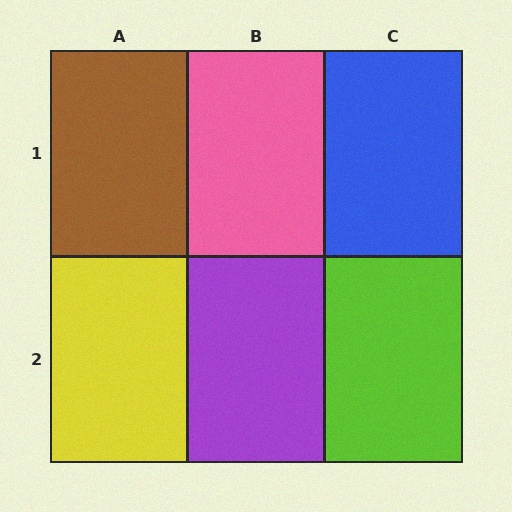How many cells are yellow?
1 cell is yellow.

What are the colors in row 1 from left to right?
Brown, pink, blue.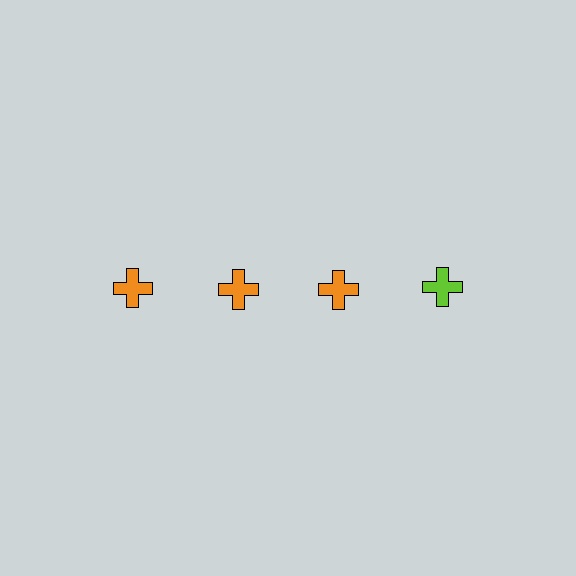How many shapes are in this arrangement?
There are 4 shapes arranged in a grid pattern.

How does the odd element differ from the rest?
It has a different color: lime instead of orange.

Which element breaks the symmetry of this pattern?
The lime cross in the top row, second from right column breaks the symmetry. All other shapes are orange crosses.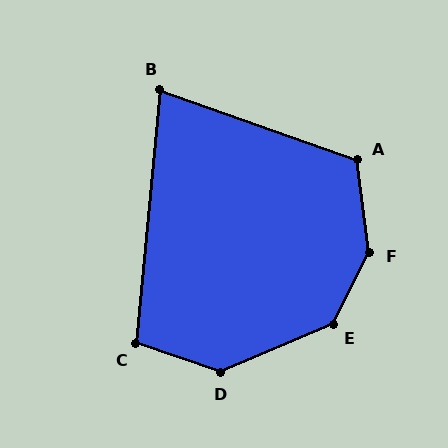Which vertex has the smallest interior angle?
B, at approximately 76 degrees.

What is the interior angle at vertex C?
Approximately 103 degrees (obtuse).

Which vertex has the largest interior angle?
F, at approximately 146 degrees.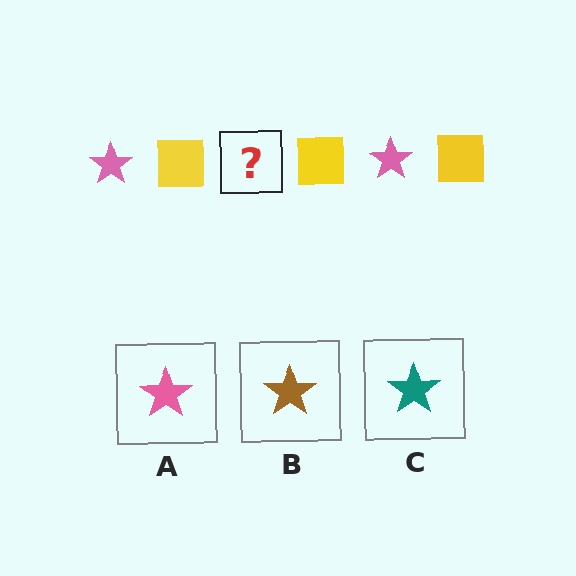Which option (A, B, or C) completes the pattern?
A.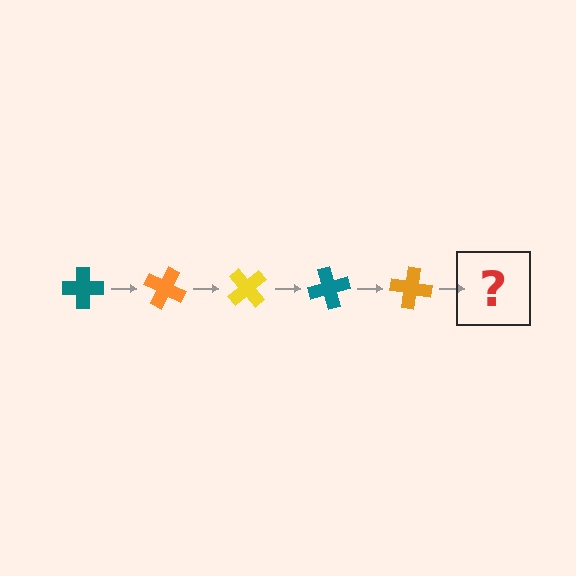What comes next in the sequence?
The next element should be a yellow cross, rotated 125 degrees from the start.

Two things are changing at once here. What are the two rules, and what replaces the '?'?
The two rules are that it rotates 25 degrees each step and the color cycles through teal, orange, and yellow. The '?' should be a yellow cross, rotated 125 degrees from the start.